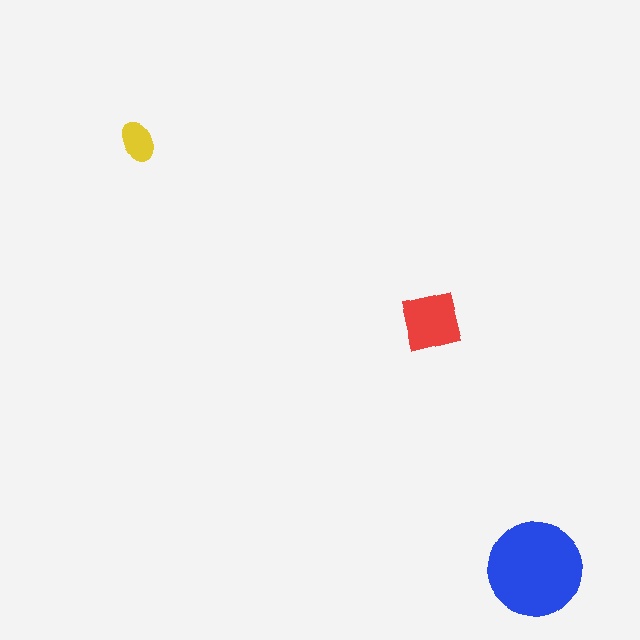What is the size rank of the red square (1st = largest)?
2nd.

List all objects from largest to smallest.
The blue circle, the red square, the yellow ellipse.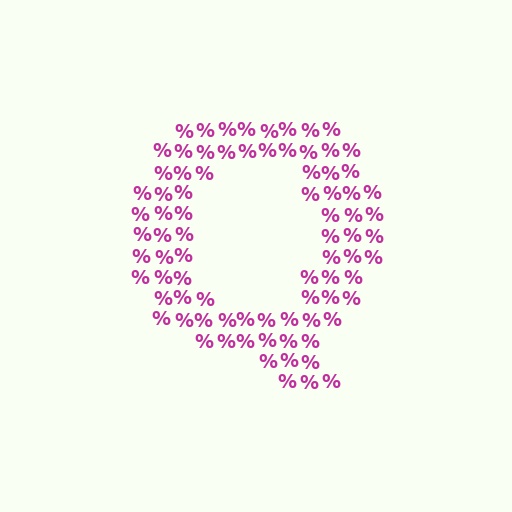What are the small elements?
The small elements are percent signs.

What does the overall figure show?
The overall figure shows the letter Q.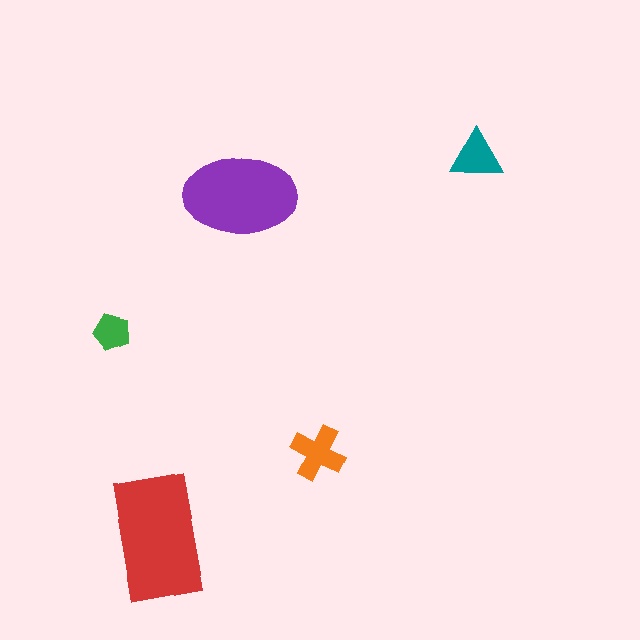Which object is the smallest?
The green pentagon.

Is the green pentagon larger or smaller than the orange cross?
Smaller.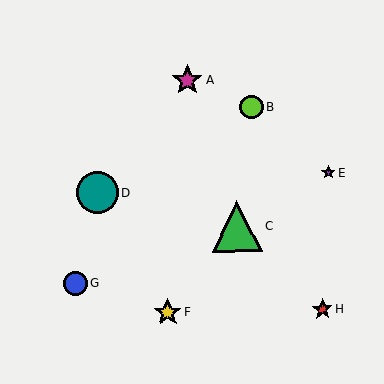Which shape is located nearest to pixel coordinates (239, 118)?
The lime circle (labeled B) at (252, 107) is nearest to that location.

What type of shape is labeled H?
Shape H is a red star.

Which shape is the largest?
The green triangle (labeled C) is the largest.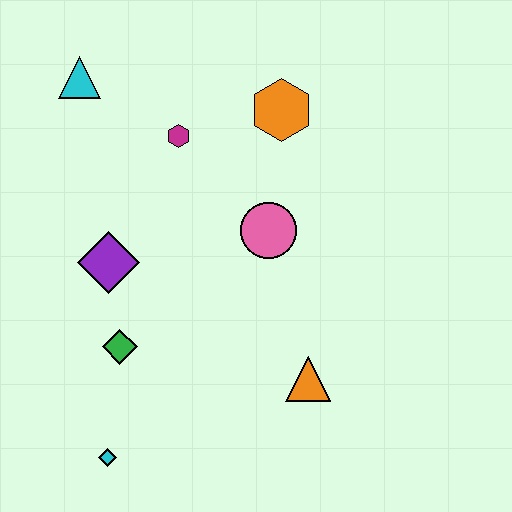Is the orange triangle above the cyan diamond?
Yes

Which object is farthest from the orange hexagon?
The cyan diamond is farthest from the orange hexagon.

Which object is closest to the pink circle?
The orange hexagon is closest to the pink circle.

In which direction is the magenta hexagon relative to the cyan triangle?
The magenta hexagon is to the right of the cyan triangle.